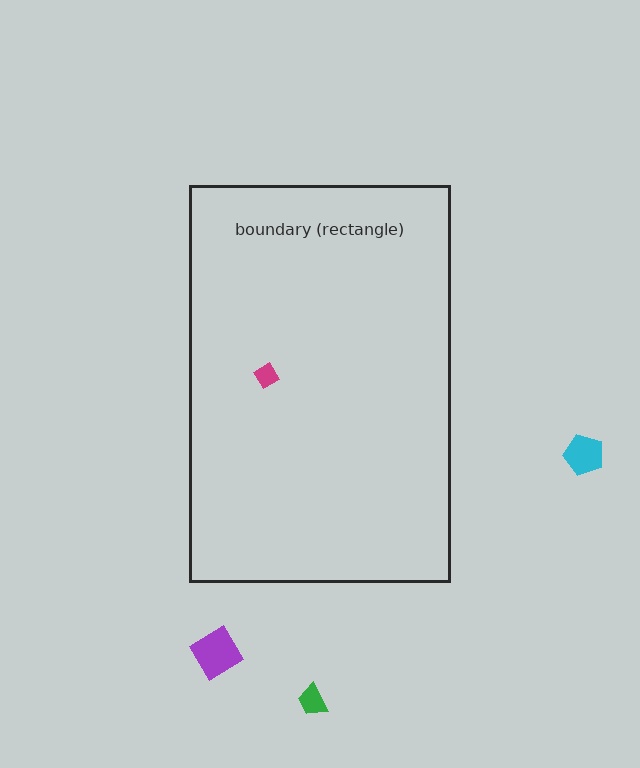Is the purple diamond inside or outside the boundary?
Outside.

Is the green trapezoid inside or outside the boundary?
Outside.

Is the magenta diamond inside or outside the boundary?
Inside.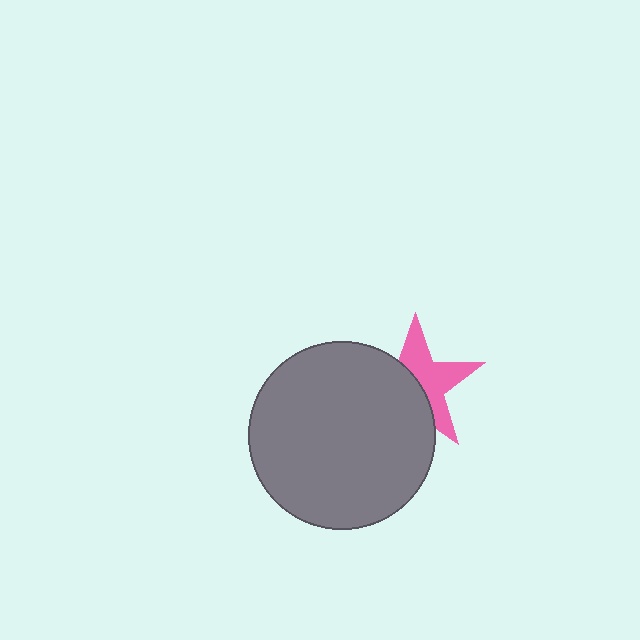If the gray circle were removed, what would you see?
You would see the complete pink star.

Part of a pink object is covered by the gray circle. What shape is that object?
It is a star.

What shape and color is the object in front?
The object in front is a gray circle.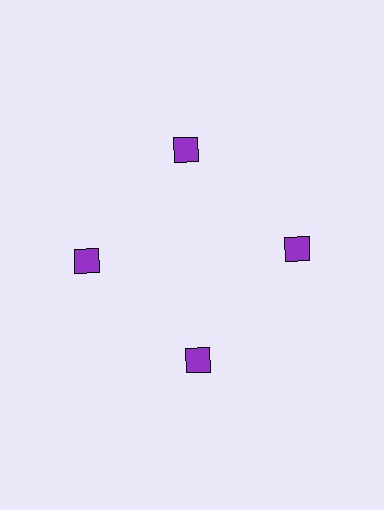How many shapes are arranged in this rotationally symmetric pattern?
There are 4 shapes, arranged in 4 groups of 1.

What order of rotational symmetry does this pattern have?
This pattern has 4-fold rotational symmetry.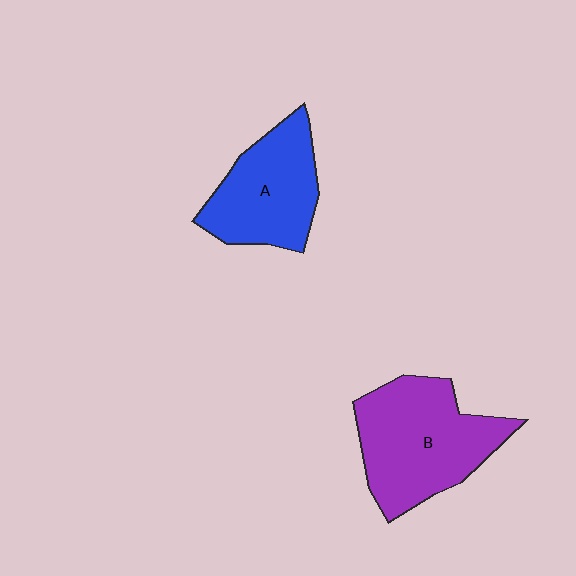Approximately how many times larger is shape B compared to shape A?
Approximately 1.3 times.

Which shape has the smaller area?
Shape A (blue).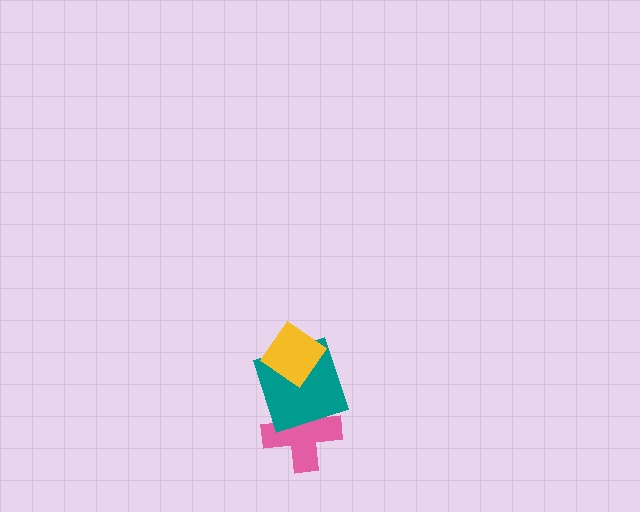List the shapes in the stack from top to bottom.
From top to bottom: the yellow diamond, the teal square, the pink cross.